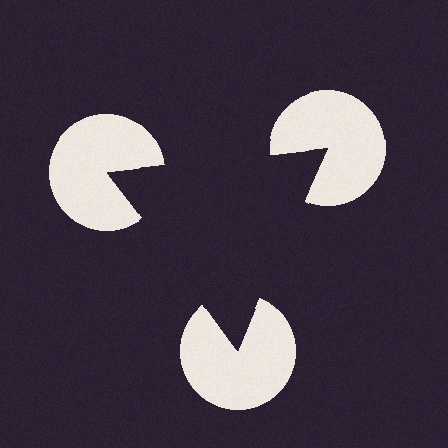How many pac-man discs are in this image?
There are 3 — one at each vertex of the illusory triangle.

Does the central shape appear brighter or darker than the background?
It typically appears slightly darker than the background, even though no actual brightness change is drawn.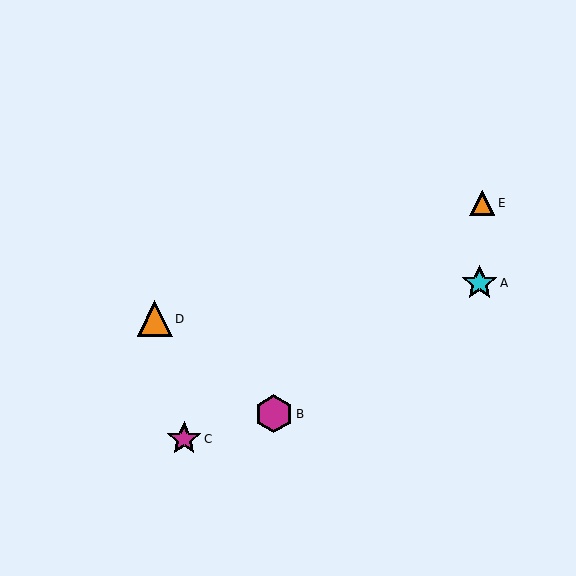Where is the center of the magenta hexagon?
The center of the magenta hexagon is at (274, 414).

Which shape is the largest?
The magenta hexagon (labeled B) is the largest.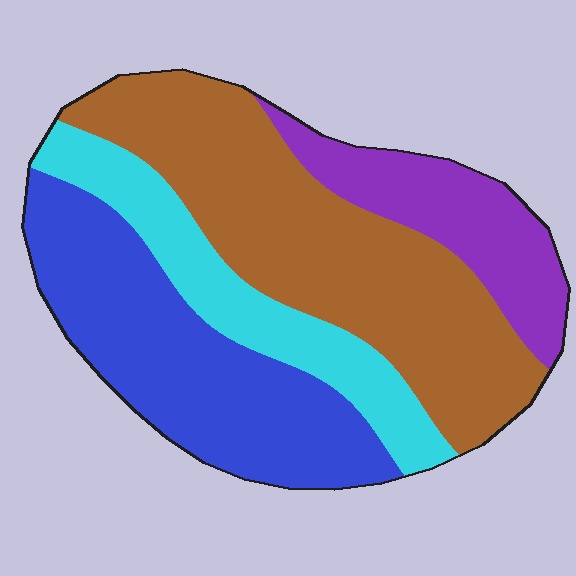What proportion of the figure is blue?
Blue covers around 30% of the figure.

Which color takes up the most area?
Brown, at roughly 40%.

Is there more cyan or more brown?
Brown.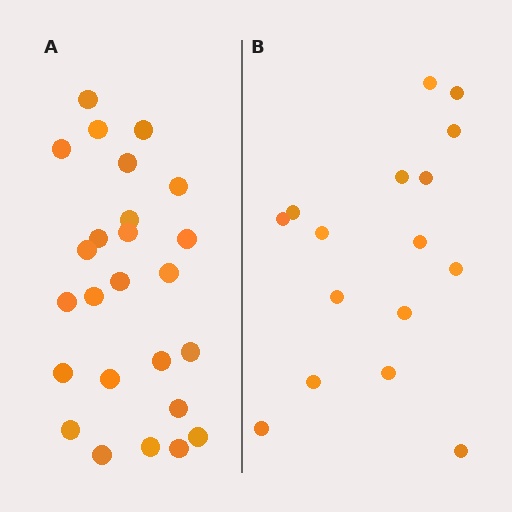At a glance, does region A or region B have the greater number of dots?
Region A (the left region) has more dots.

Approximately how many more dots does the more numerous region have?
Region A has roughly 8 or so more dots than region B.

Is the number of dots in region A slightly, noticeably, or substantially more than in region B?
Region A has substantially more. The ratio is roughly 1.6 to 1.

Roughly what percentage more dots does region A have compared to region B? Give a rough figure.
About 55% more.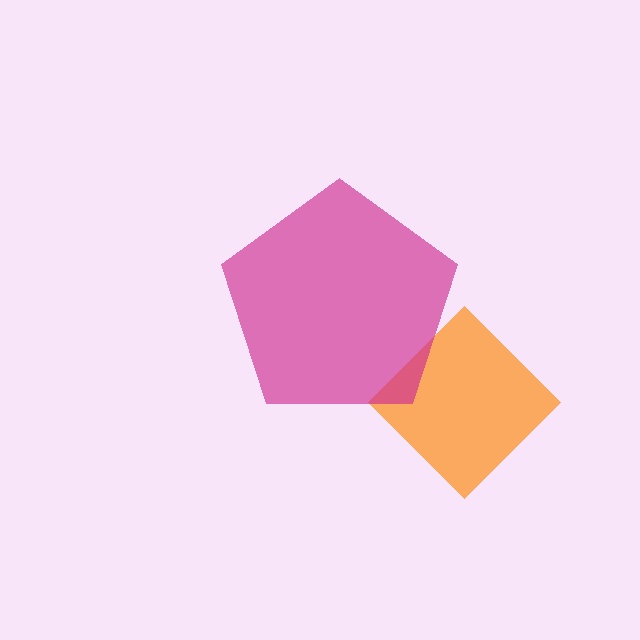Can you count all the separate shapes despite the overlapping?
Yes, there are 2 separate shapes.